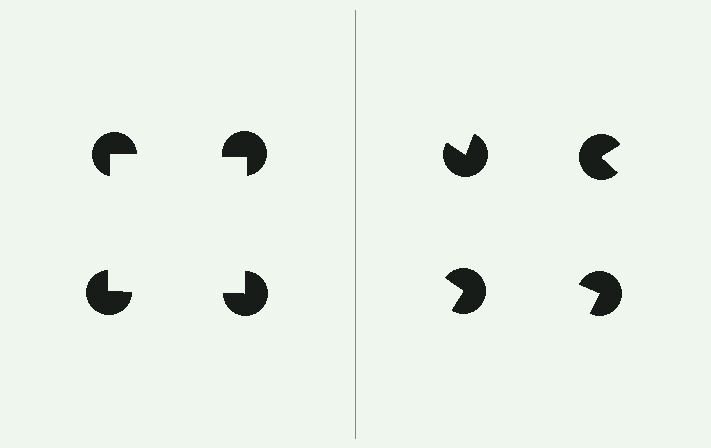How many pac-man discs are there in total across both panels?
8 — 4 on each side.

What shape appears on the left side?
An illusory square.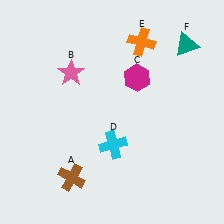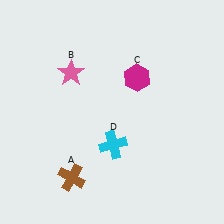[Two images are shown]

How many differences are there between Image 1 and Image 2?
There are 2 differences between the two images.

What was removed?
The teal triangle (F), the orange cross (E) were removed in Image 2.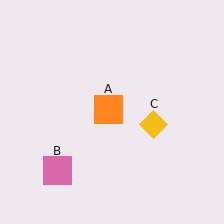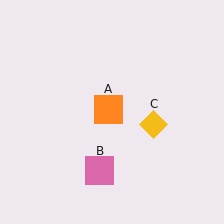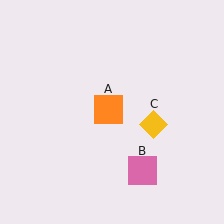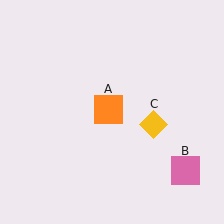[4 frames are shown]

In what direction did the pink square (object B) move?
The pink square (object B) moved right.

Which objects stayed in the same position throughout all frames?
Orange square (object A) and yellow diamond (object C) remained stationary.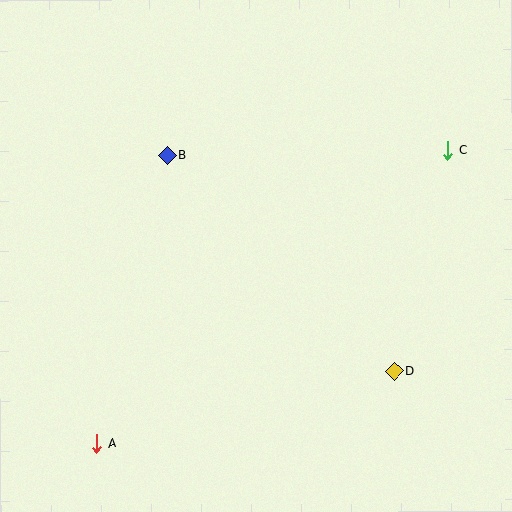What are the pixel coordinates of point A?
Point A is at (97, 444).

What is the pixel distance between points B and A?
The distance between B and A is 296 pixels.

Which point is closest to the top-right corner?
Point C is closest to the top-right corner.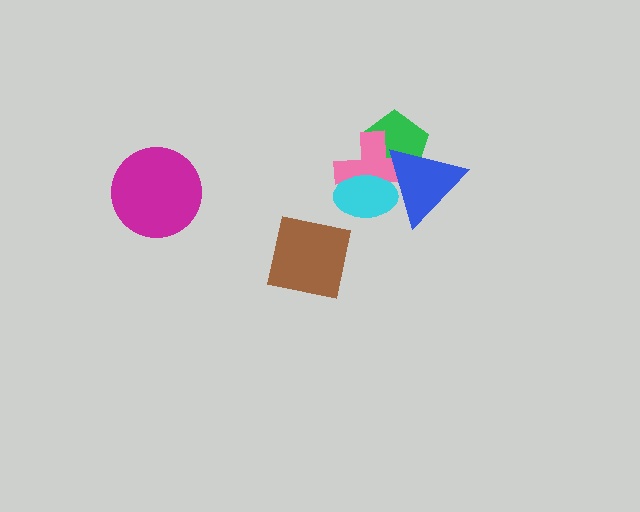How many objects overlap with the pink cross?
3 objects overlap with the pink cross.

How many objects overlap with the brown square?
0 objects overlap with the brown square.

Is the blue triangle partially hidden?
No, no other shape covers it.